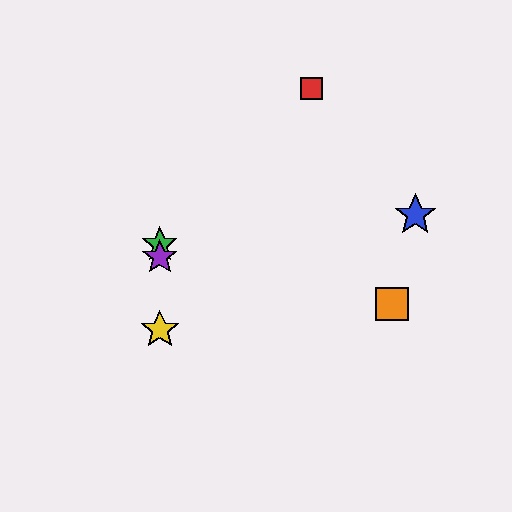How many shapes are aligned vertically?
3 shapes (the green star, the yellow star, the purple star) are aligned vertically.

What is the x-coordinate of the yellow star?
The yellow star is at x≈160.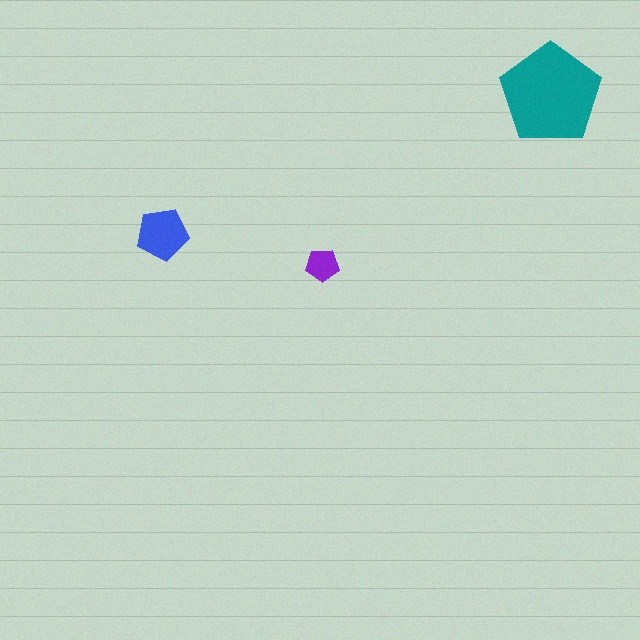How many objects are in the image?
There are 3 objects in the image.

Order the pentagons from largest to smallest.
the teal one, the blue one, the purple one.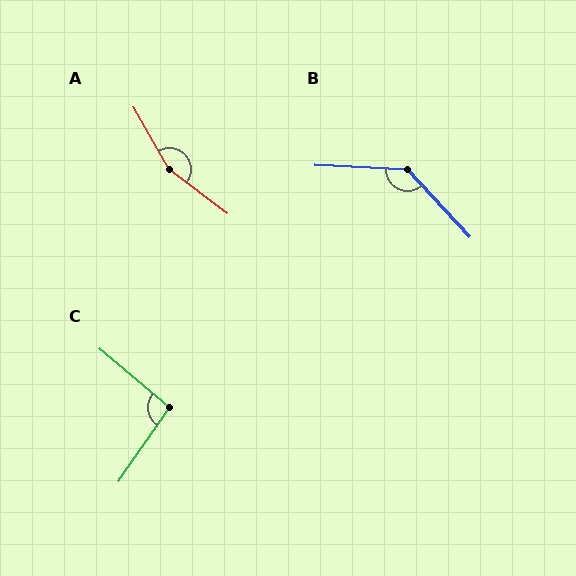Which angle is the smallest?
C, at approximately 95 degrees.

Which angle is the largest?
A, at approximately 157 degrees.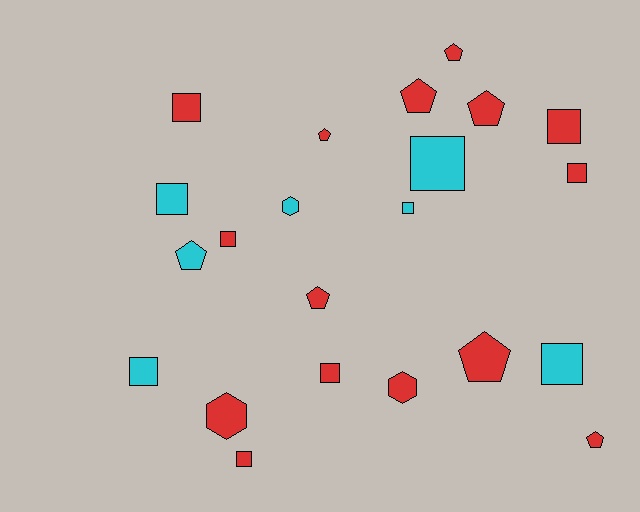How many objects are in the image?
There are 22 objects.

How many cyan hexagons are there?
There is 1 cyan hexagon.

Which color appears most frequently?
Red, with 15 objects.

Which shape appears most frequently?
Square, with 11 objects.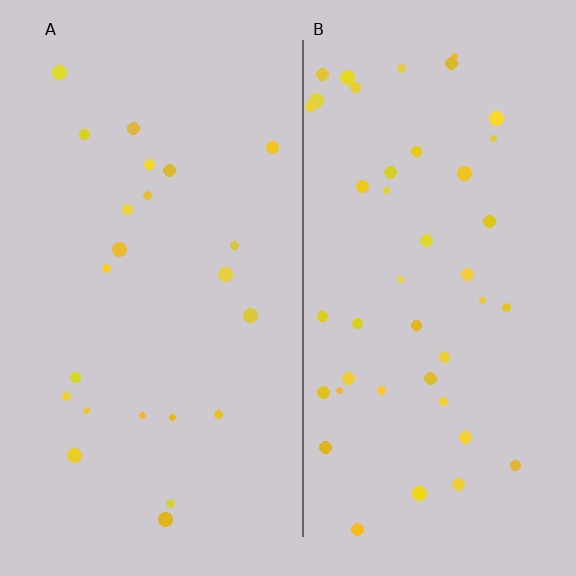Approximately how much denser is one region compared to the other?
Approximately 1.9× — region B over region A.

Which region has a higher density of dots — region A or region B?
B (the right).